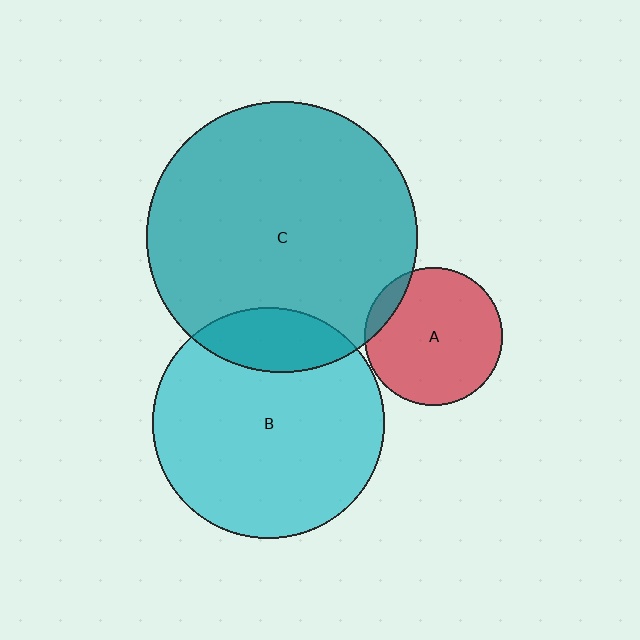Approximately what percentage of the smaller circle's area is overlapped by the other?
Approximately 10%.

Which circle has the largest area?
Circle C (teal).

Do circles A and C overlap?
Yes.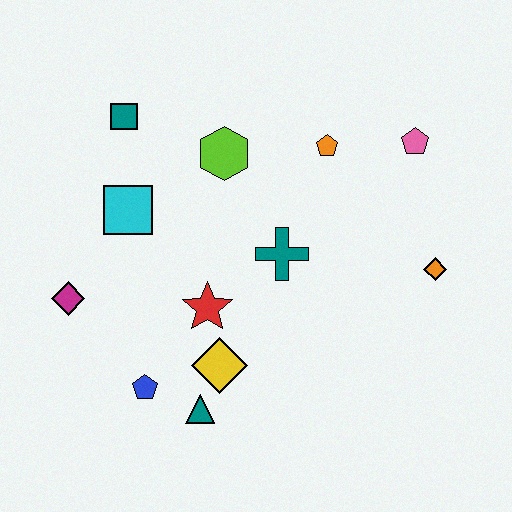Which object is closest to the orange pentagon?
The pink pentagon is closest to the orange pentagon.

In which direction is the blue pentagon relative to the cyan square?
The blue pentagon is below the cyan square.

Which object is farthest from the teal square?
The orange diamond is farthest from the teal square.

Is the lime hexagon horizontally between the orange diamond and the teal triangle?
Yes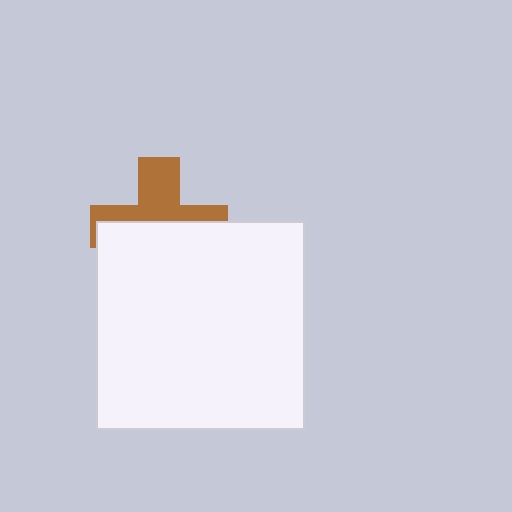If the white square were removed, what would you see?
You would see the complete brown cross.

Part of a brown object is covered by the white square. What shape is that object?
It is a cross.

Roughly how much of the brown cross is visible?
A small part of it is visible (roughly 45%).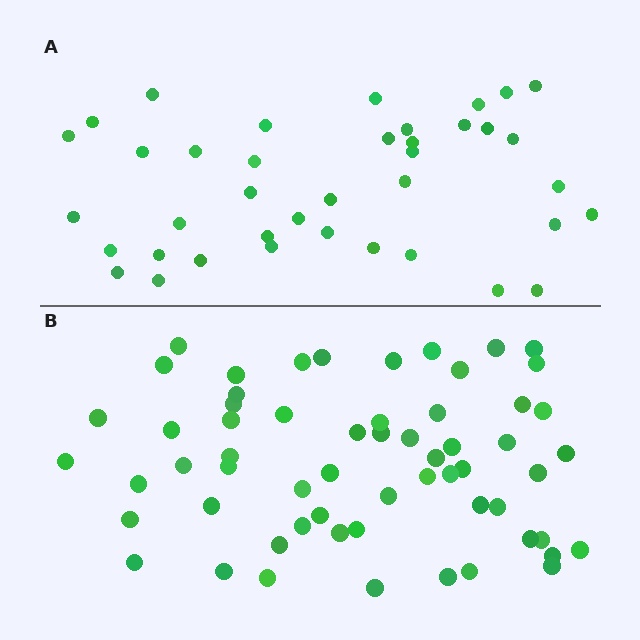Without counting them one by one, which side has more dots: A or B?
Region B (the bottom region) has more dots.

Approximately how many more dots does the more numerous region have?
Region B has approximately 20 more dots than region A.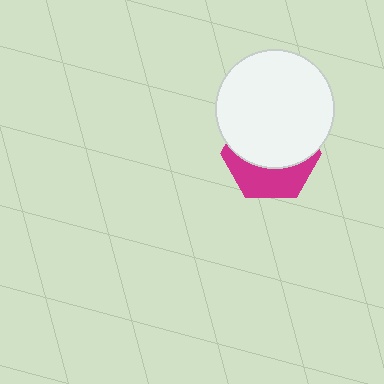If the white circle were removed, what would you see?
You would see the complete magenta hexagon.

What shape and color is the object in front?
The object in front is a white circle.